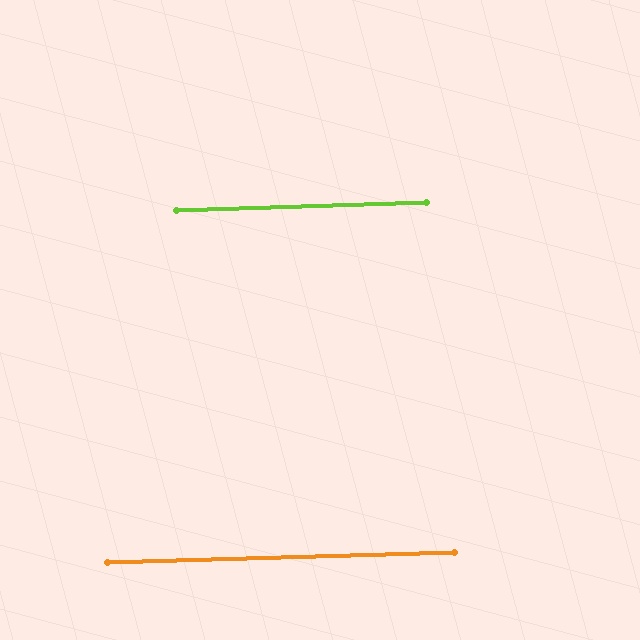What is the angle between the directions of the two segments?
Approximately 0 degrees.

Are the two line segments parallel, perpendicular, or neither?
Parallel — their directions differ by only 0.2°.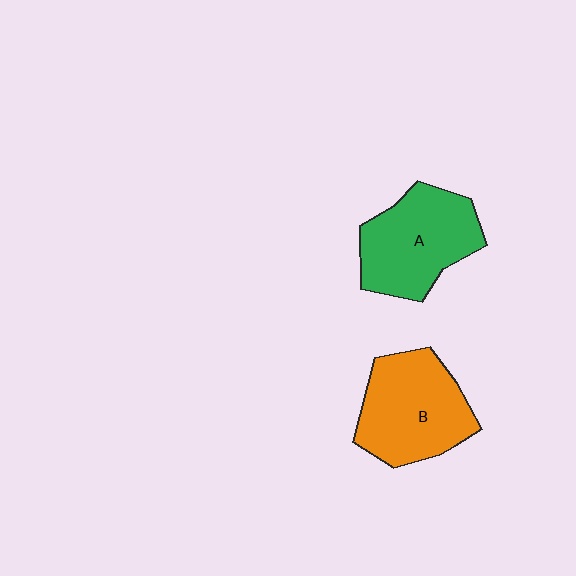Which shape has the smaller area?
Shape A (green).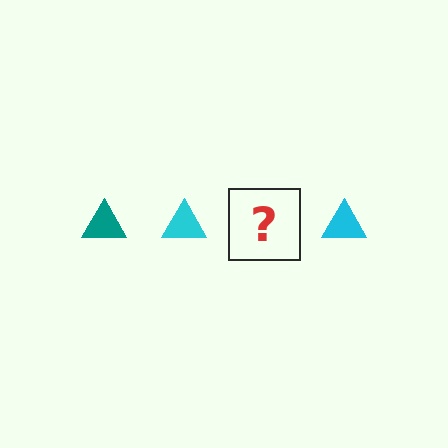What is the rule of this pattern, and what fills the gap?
The rule is that the pattern cycles through teal, cyan triangles. The gap should be filled with a teal triangle.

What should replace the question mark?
The question mark should be replaced with a teal triangle.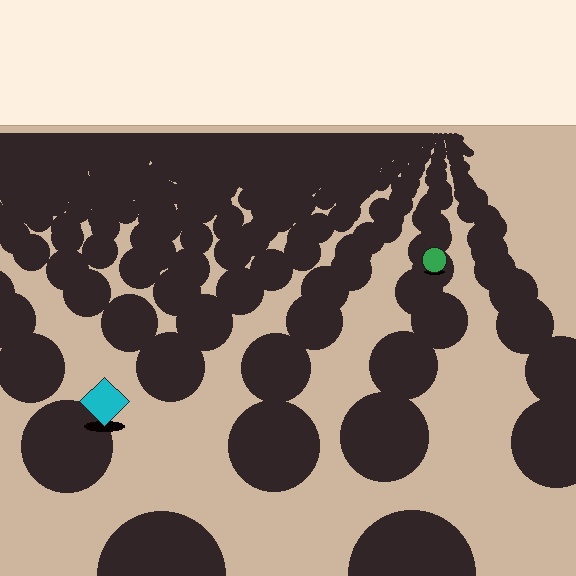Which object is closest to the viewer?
The cyan diamond is closest. The texture marks near it are larger and more spread out.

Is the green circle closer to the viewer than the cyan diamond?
No. The cyan diamond is closer — you can tell from the texture gradient: the ground texture is coarser near it.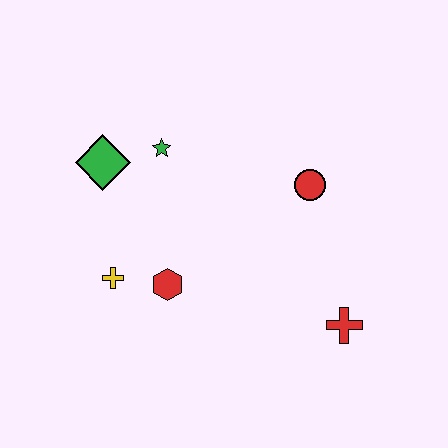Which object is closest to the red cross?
The red circle is closest to the red cross.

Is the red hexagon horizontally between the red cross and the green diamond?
Yes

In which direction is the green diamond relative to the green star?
The green diamond is to the left of the green star.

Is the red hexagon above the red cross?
Yes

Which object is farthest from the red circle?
The yellow cross is farthest from the red circle.